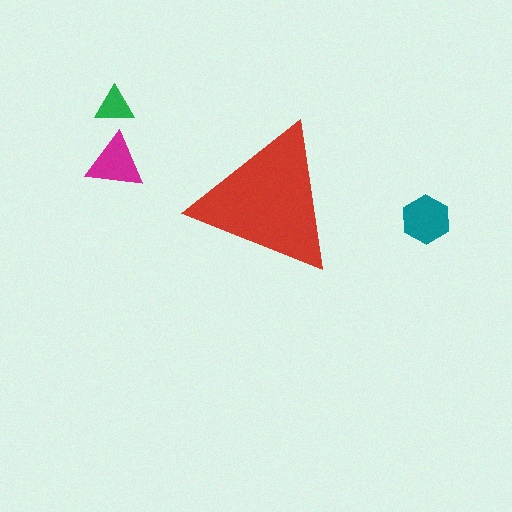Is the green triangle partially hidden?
No, the green triangle is fully visible.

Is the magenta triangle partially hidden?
No, the magenta triangle is fully visible.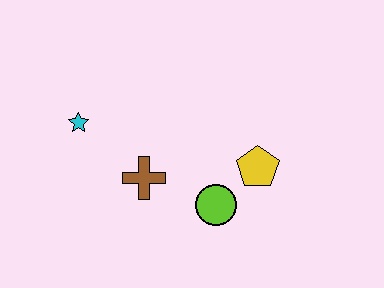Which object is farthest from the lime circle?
The cyan star is farthest from the lime circle.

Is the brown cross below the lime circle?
No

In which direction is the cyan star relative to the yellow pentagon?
The cyan star is to the left of the yellow pentagon.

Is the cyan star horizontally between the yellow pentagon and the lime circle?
No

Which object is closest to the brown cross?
The lime circle is closest to the brown cross.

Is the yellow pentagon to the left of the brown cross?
No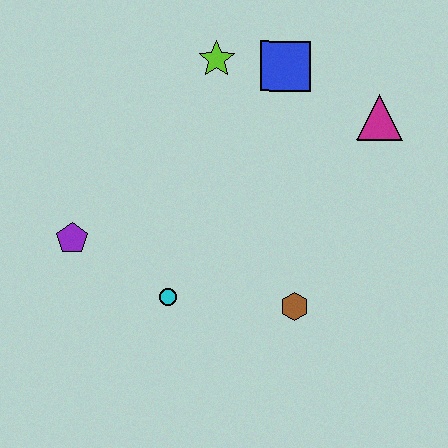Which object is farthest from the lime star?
The brown hexagon is farthest from the lime star.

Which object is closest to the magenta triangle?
The blue square is closest to the magenta triangle.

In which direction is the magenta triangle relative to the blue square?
The magenta triangle is to the right of the blue square.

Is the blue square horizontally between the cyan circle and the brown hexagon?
Yes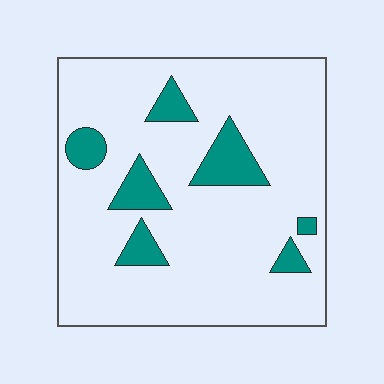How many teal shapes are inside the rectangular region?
7.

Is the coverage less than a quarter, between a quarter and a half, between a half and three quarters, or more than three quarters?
Less than a quarter.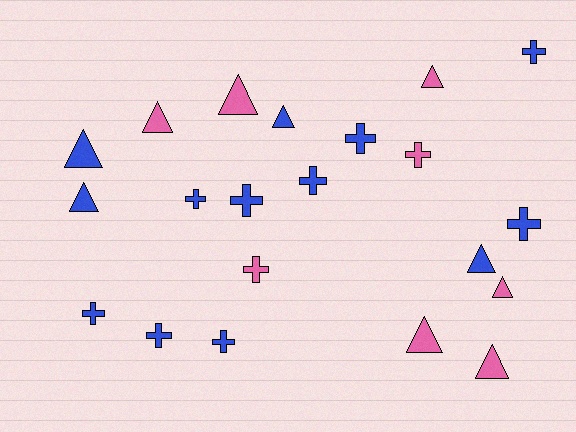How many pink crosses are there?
There are 2 pink crosses.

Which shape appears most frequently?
Cross, with 11 objects.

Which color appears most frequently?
Blue, with 13 objects.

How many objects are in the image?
There are 21 objects.